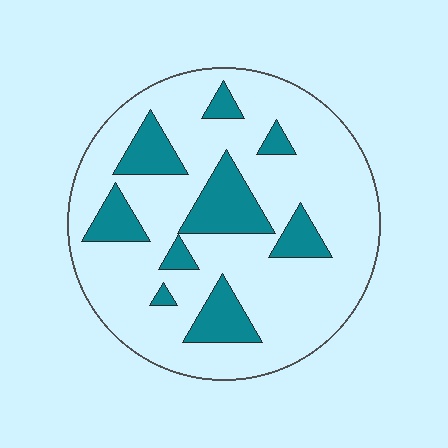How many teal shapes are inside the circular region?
9.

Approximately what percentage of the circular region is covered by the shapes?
Approximately 20%.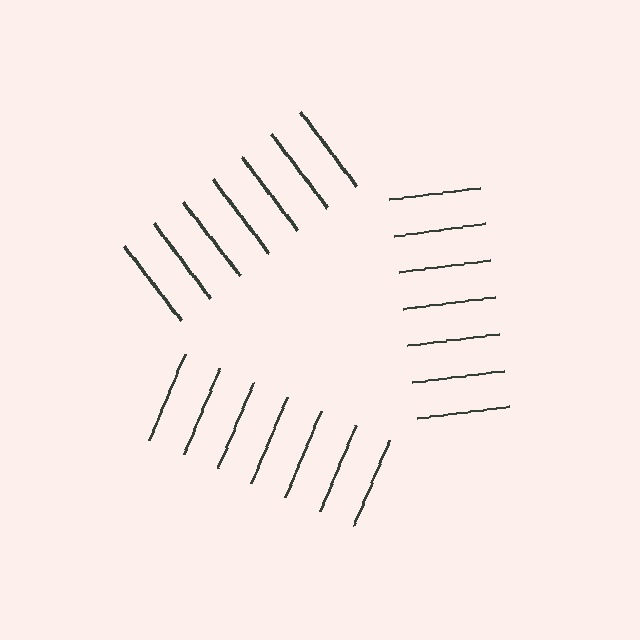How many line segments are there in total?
21 — 7 along each of the 3 edges.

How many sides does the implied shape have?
3 sides — the line-ends trace a triangle.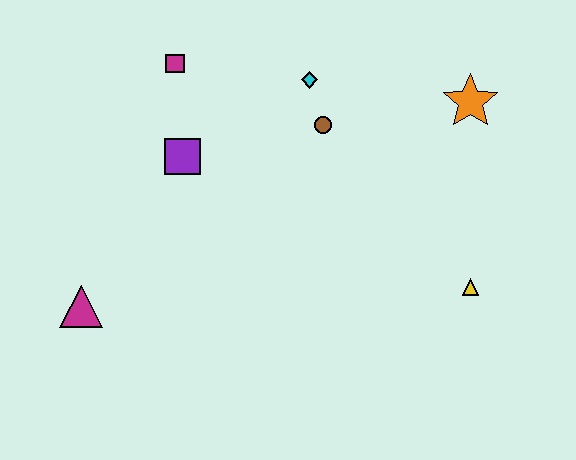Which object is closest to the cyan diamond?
The brown circle is closest to the cyan diamond.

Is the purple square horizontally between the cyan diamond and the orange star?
No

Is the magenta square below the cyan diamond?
No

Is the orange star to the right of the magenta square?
Yes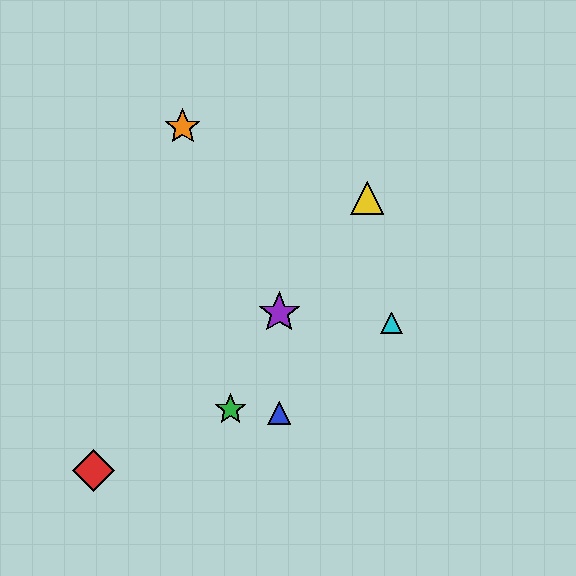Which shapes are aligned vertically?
The blue triangle, the purple star are aligned vertically.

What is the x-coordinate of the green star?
The green star is at x≈230.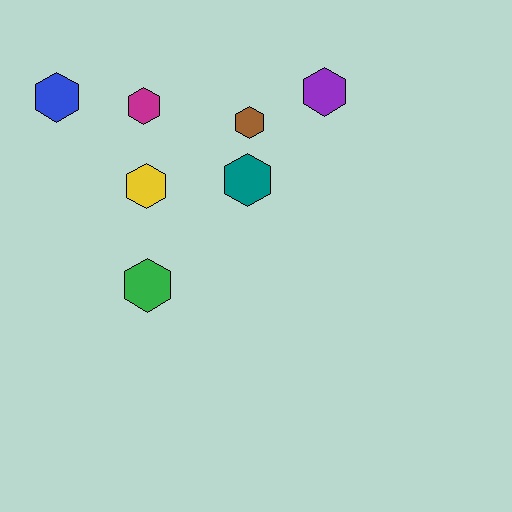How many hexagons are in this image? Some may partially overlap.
There are 7 hexagons.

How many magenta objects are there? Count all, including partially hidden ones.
There is 1 magenta object.